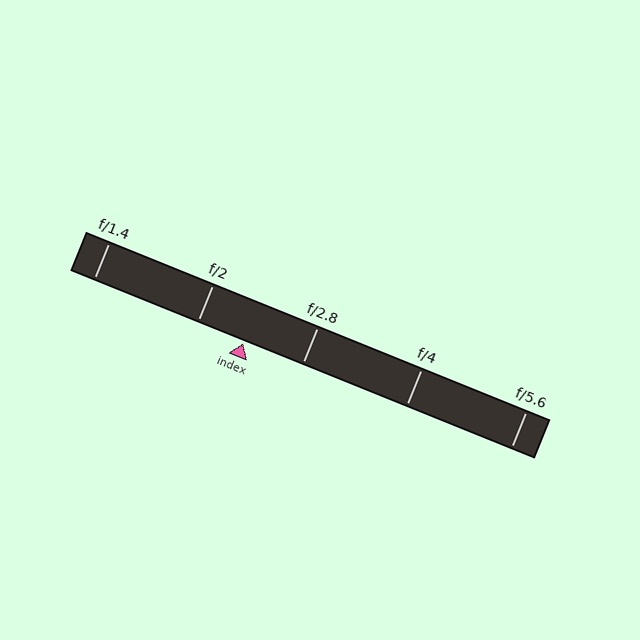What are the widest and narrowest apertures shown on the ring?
The widest aperture shown is f/1.4 and the narrowest is f/5.6.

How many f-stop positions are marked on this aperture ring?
There are 5 f-stop positions marked.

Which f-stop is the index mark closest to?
The index mark is closest to f/2.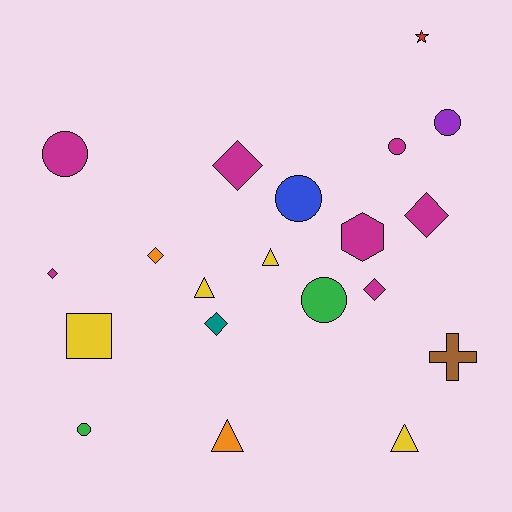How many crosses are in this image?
There is 1 cross.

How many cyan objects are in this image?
There are no cyan objects.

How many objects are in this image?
There are 20 objects.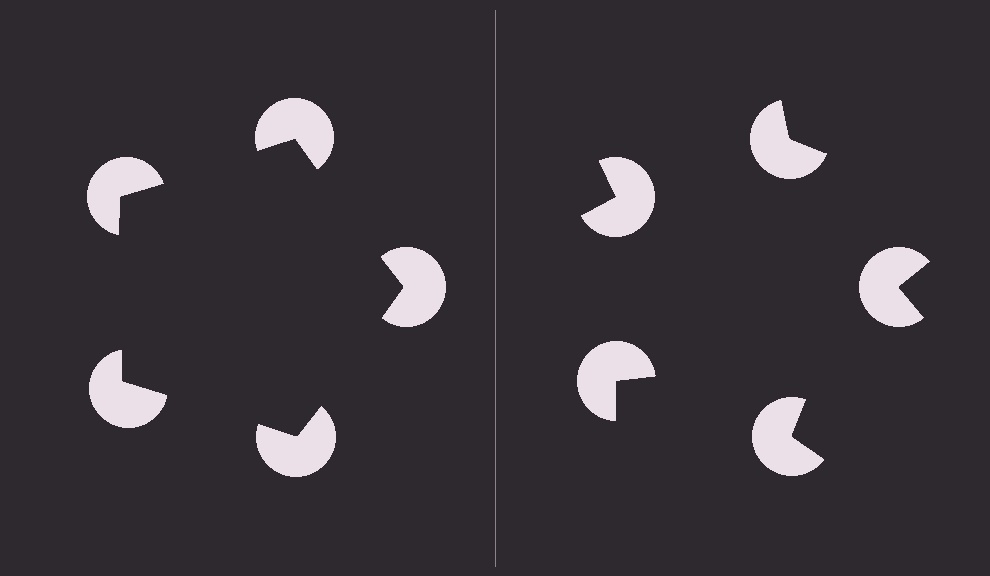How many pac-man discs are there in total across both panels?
10 — 5 on each side.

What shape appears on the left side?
An illusory pentagon.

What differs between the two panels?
The pac-man discs are positioned identically on both sides; only the wedge orientations differ. On the left they align to a pentagon; on the right they are misaligned.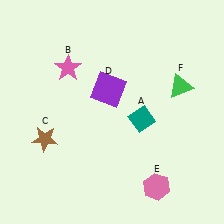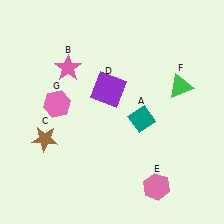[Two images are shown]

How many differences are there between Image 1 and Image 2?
There is 1 difference between the two images.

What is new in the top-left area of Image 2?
A pink hexagon (G) was added in the top-left area of Image 2.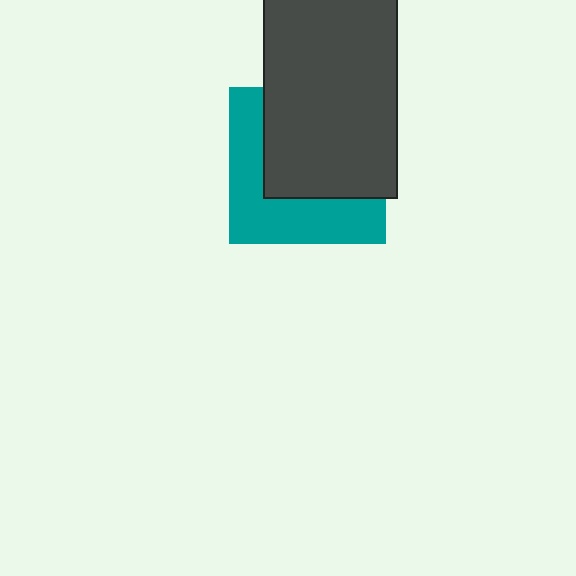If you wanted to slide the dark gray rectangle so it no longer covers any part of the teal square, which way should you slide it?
Slide it toward the upper-right — that is the most direct way to separate the two shapes.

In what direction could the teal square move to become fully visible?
The teal square could move toward the lower-left. That would shift it out from behind the dark gray rectangle entirely.